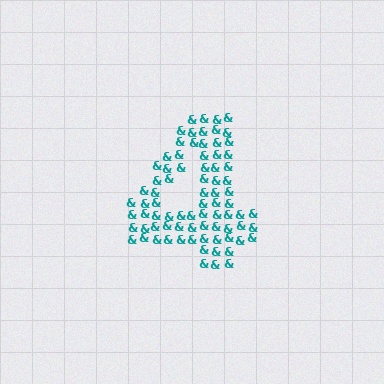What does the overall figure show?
The overall figure shows the digit 4.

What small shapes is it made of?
It is made of small ampersands.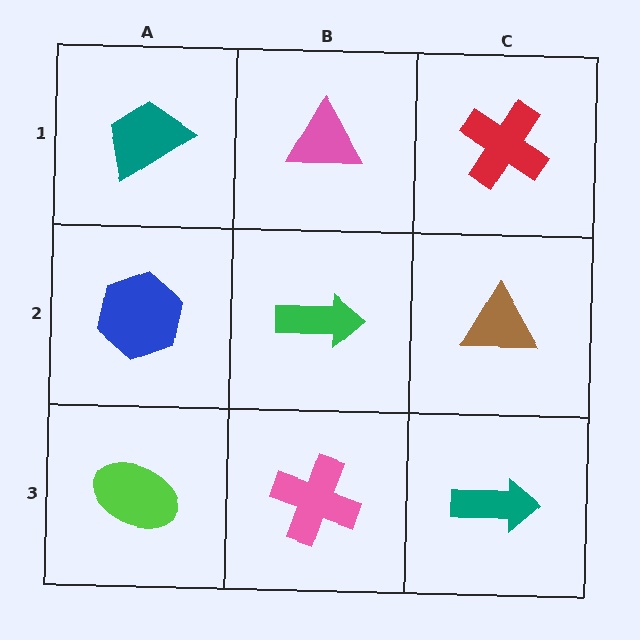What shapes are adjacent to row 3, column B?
A green arrow (row 2, column B), a lime ellipse (row 3, column A), a teal arrow (row 3, column C).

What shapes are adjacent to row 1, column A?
A blue hexagon (row 2, column A), a pink triangle (row 1, column B).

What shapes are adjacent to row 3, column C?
A brown triangle (row 2, column C), a pink cross (row 3, column B).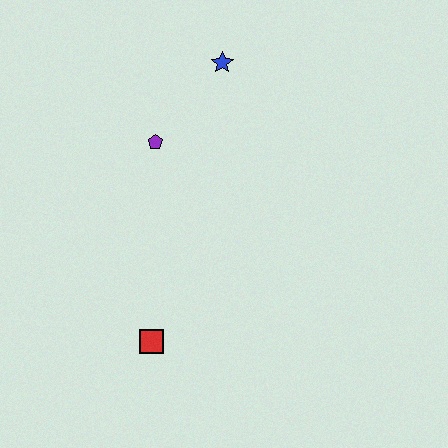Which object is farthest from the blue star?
The red square is farthest from the blue star.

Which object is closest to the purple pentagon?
The blue star is closest to the purple pentagon.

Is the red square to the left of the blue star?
Yes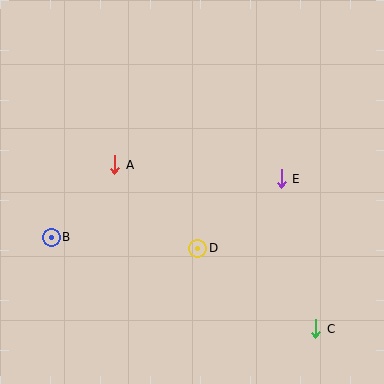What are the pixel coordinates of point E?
Point E is at (281, 179).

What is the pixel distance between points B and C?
The distance between B and C is 280 pixels.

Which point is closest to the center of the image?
Point D at (198, 248) is closest to the center.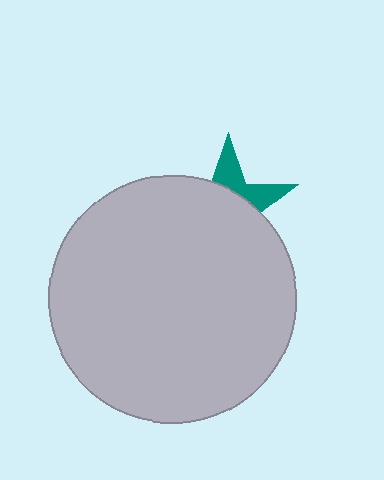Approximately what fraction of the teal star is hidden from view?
Roughly 70% of the teal star is hidden behind the light gray circle.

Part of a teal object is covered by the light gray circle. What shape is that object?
It is a star.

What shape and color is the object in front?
The object in front is a light gray circle.